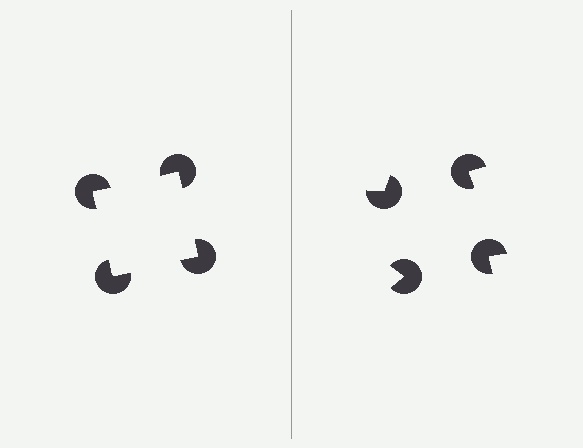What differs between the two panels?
The pac-man discs are positioned identically on both sides; only the wedge orientations differ. On the left they align to a square; on the right they are misaligned.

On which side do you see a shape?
An illusory square appears on the left side. On the right side the wedge cuts are rotated, so no coherent shape forms.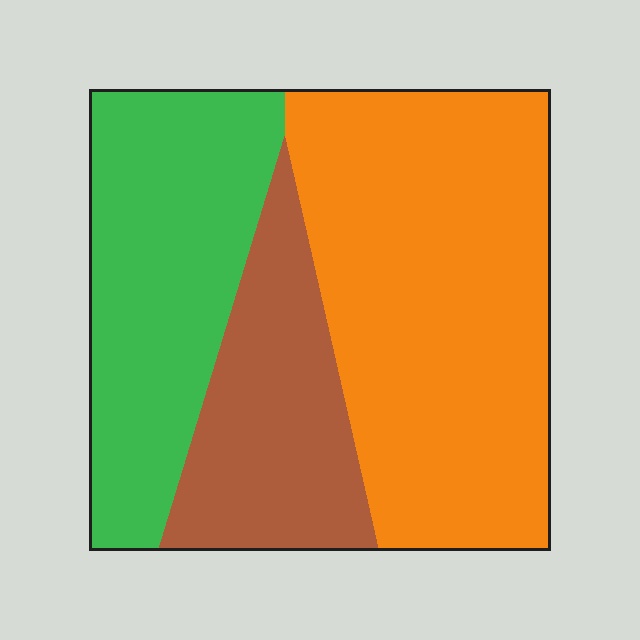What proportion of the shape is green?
Green takes up between a sixth and a third of the shape.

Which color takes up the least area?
Brown, at roughly 20%.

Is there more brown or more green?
Green.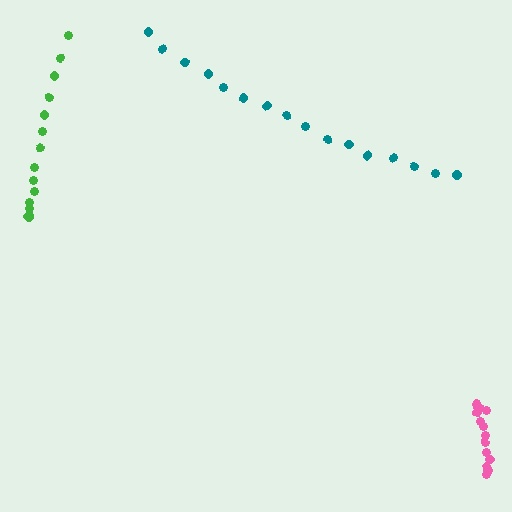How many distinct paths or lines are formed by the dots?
There are 3 distinct paths.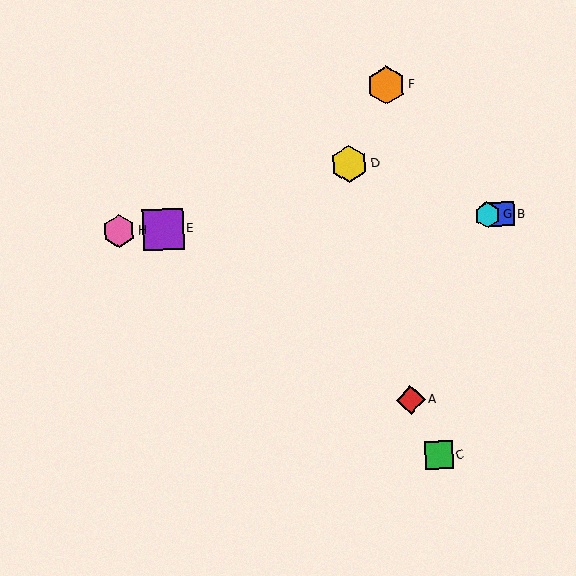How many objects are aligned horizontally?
4 objects (B, E, G, H) are aligned horizontally.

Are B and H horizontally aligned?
Yes, both are at y≈214.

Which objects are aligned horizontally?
Objects B, E, G, H are aligned horizontally.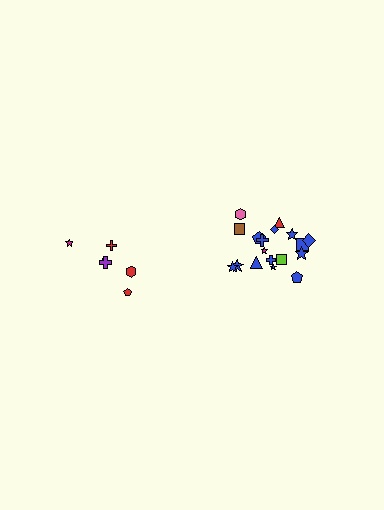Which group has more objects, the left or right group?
The right group.